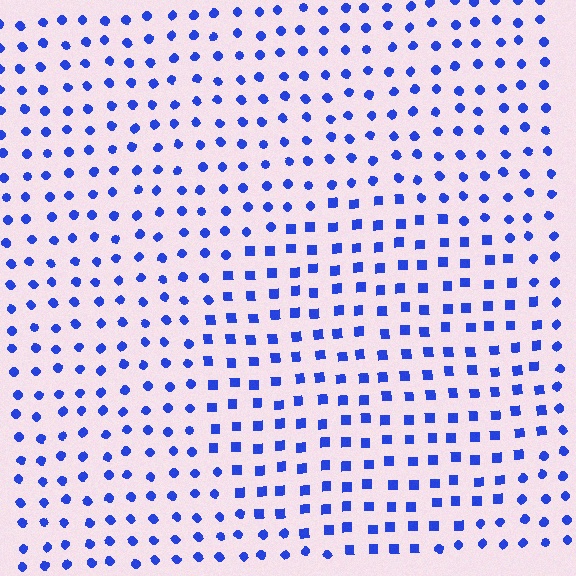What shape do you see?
I see a circle.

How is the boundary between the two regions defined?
The boundary is defined by a change in element shape: squares inside vs. circles outside. All elements share the same color and spacing.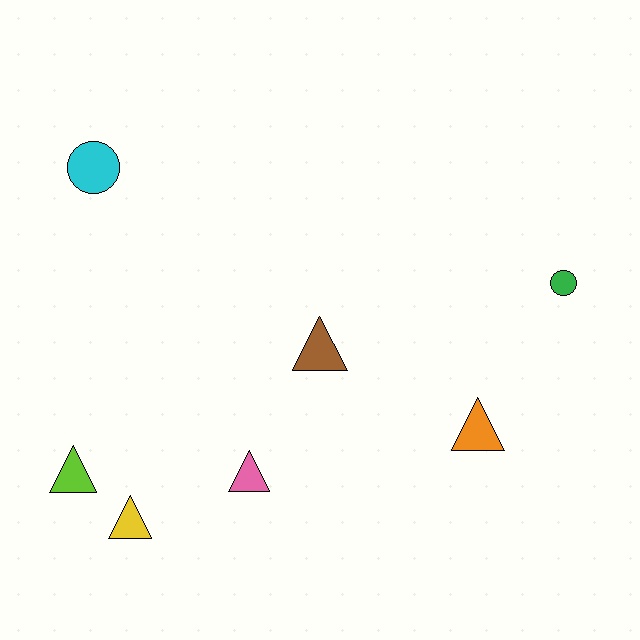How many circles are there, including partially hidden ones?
There are 2 circles.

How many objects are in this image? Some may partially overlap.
There are 7 objects.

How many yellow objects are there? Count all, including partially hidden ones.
There is 1 yellow object.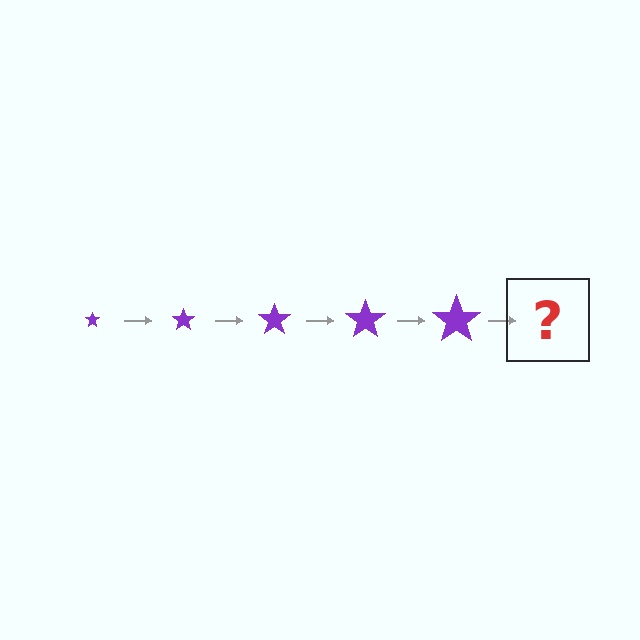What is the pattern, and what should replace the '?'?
The pattern is that the star gets progressively larger each step. The '?' should be a purple star, larger than the previous one.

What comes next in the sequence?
The next element should be a purple star, larger than the previous one.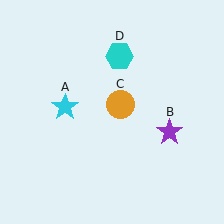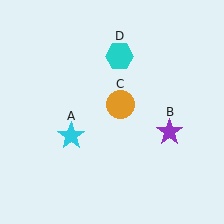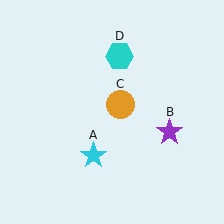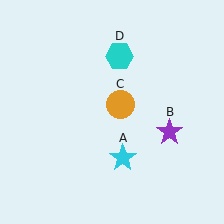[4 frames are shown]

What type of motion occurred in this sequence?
The cyan star (object A) rotated counterclockwise around the center of the scene.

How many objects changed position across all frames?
1 object changed position: cyan star (object A).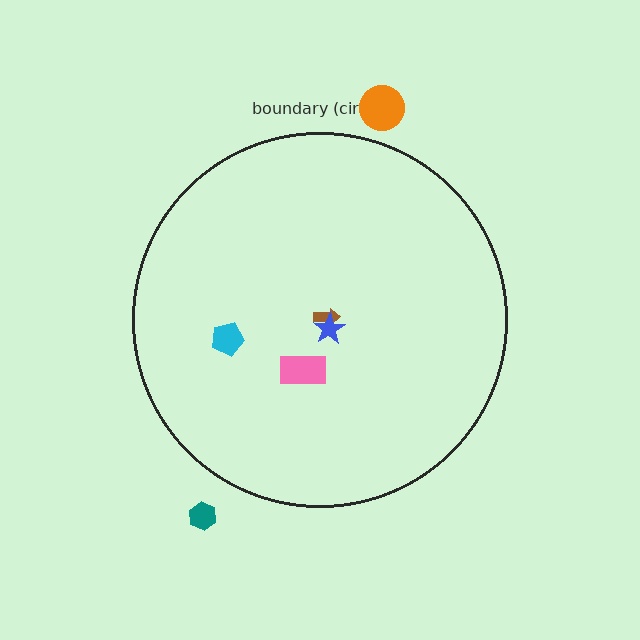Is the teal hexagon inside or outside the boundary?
Outside.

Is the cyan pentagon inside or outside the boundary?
Inside.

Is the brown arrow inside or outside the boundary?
Inside.